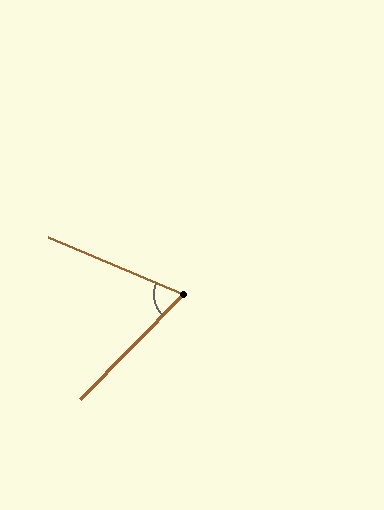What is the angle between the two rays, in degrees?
Approximately 69 degrees.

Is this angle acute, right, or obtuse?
It is acute.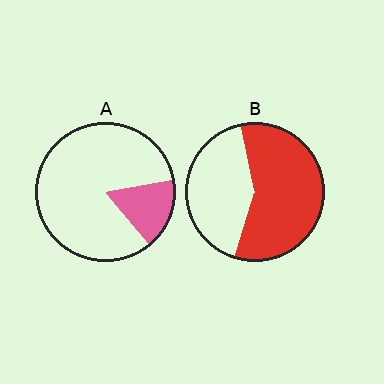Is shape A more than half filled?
No.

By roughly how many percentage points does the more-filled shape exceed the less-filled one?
By roughly 40 percentage points (B over A).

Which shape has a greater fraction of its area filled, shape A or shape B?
Shape B.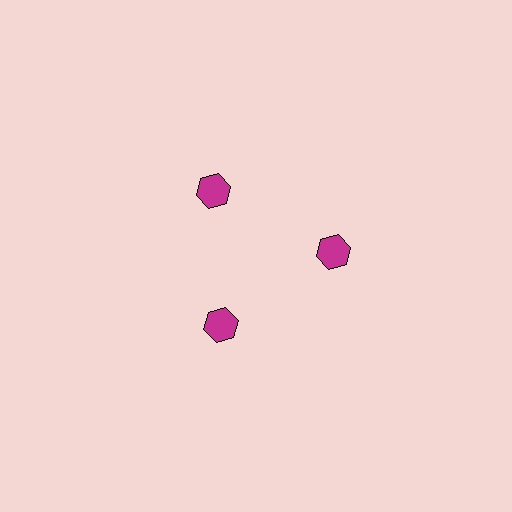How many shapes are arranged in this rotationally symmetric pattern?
There are 3 shapes, arranged in 3 groups of 1.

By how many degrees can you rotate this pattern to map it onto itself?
The pattern maps onto itself every 120 degrees of rotation.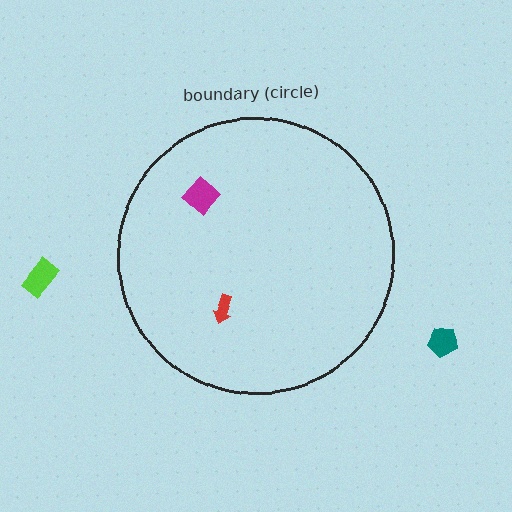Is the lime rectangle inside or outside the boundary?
Outside.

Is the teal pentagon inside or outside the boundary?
Outside.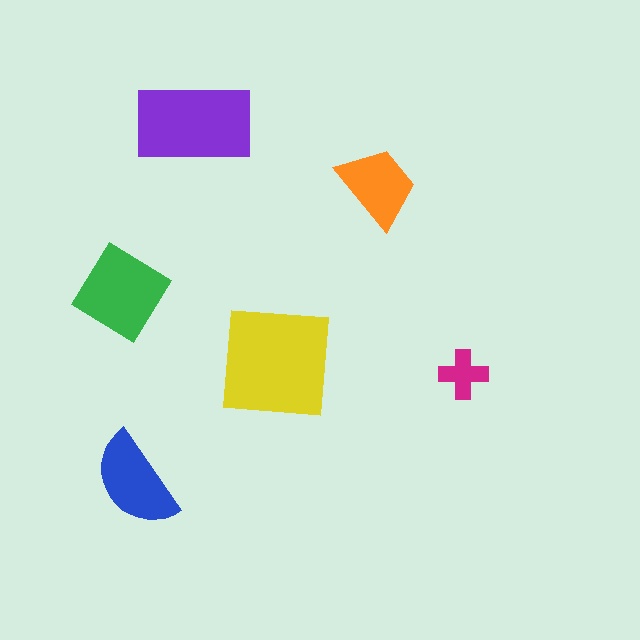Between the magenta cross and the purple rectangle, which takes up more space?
The purple rectangle.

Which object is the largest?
The yellow square.